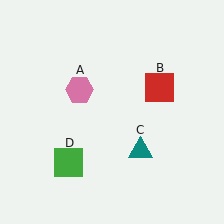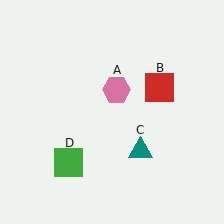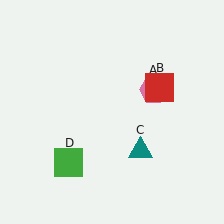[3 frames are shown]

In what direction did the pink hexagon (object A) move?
The pink hexagon (object A) moved right.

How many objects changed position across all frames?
1 object changed position: pink hexagon (object A).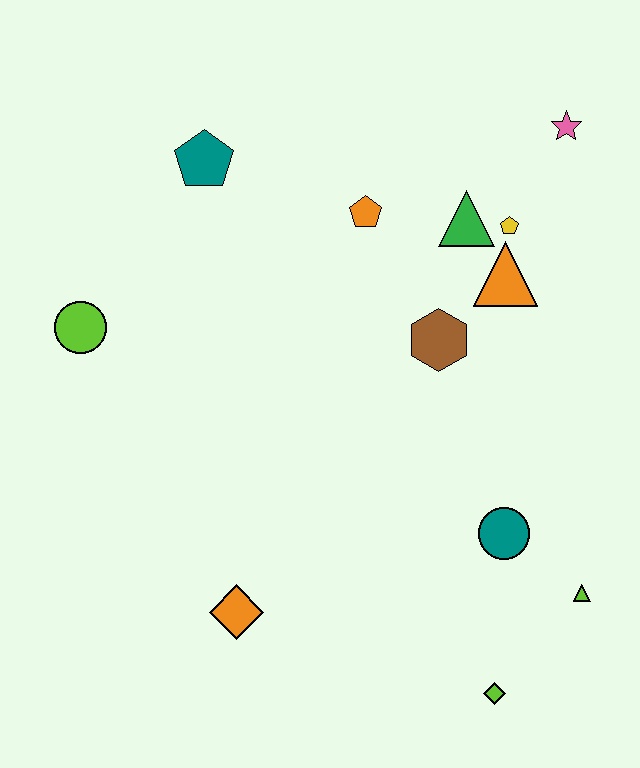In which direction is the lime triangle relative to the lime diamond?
The lime triangle is above the lime diamond.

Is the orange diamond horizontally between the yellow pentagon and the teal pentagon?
Yes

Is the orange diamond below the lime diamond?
No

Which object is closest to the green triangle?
The yellow pentagon is closest to the green triangle.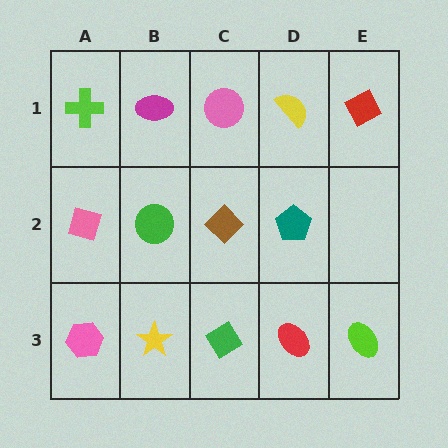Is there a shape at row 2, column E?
No, that cell is empty.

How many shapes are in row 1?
5 shapes.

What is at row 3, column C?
A green diamond.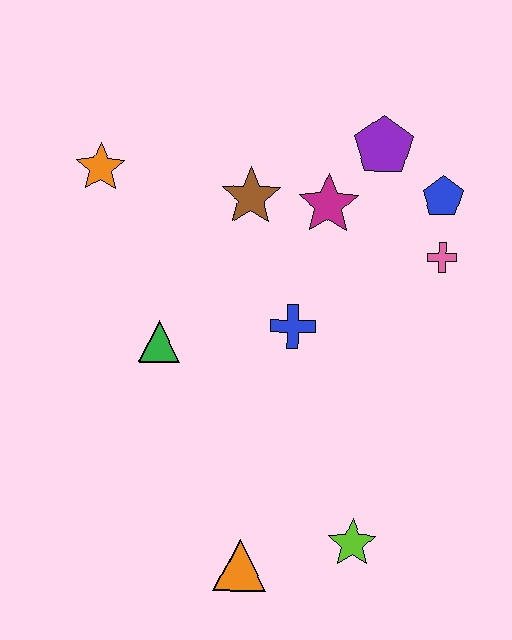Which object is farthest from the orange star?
The lime star is farthest from the orange star.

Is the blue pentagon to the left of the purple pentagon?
No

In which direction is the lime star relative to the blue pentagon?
The lime star is below the blue pentagon.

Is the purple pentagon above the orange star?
Yes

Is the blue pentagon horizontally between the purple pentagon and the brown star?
No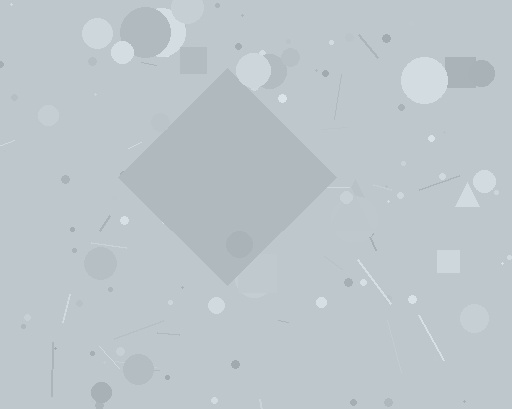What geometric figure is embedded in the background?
A diamond is embedded in the background.